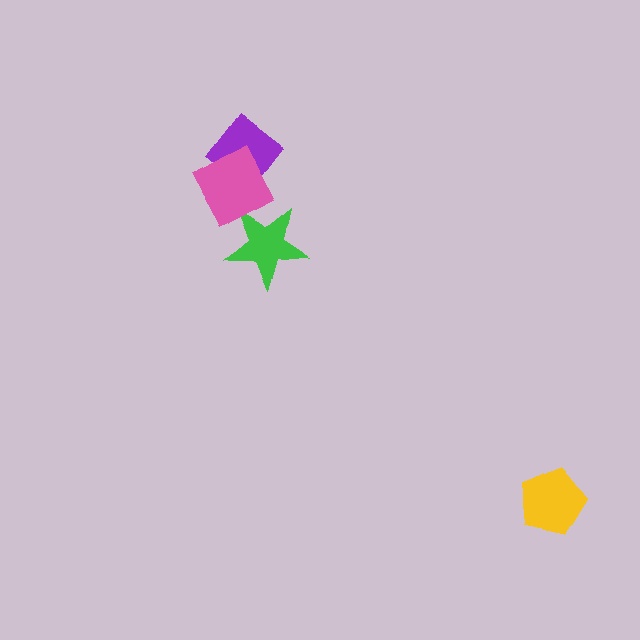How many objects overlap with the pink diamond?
2 objects overlap with the pink diamond.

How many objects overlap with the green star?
1 object overlaps with the green star.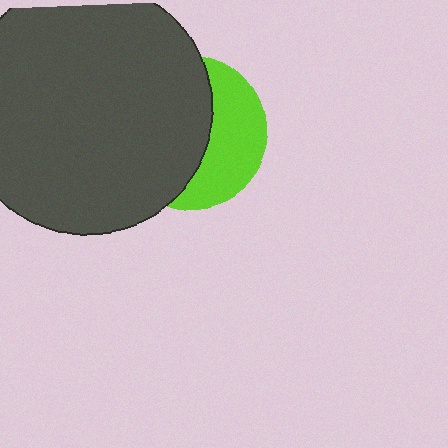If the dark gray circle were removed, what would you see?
You would see the complete lime circle.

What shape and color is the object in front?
The object in front is a dark gray circle.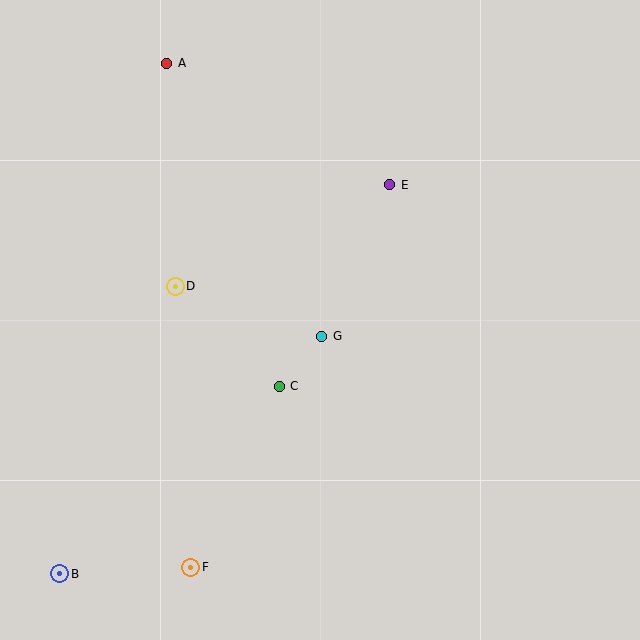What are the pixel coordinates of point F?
Point F is at (191, 567).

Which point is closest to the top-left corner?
Point A is closest to the top-left corner.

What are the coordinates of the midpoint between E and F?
The midpoint between E and F is at (290, 376).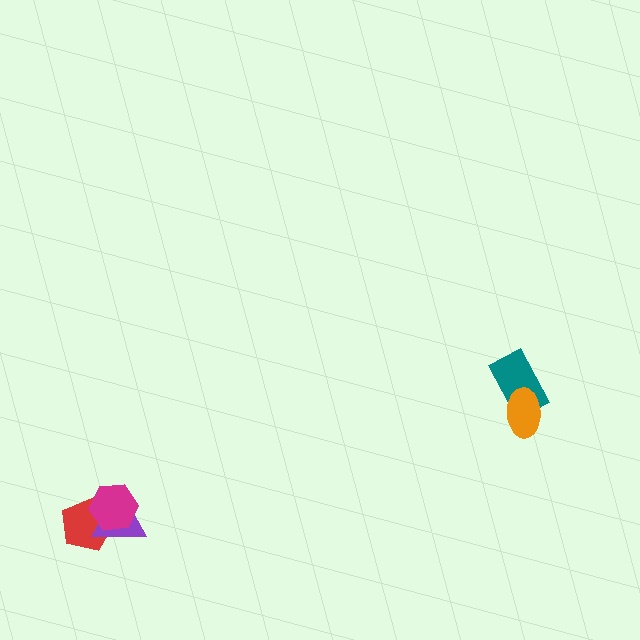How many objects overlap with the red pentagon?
2 objects overlap with the red pentagon.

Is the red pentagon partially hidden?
Yes, it is partially covered by another shape.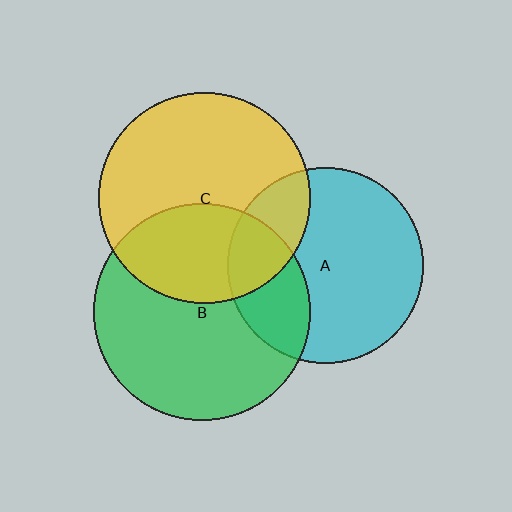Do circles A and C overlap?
Yes.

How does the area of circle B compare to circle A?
Approximately 1.2 times.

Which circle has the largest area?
Circle B (green).